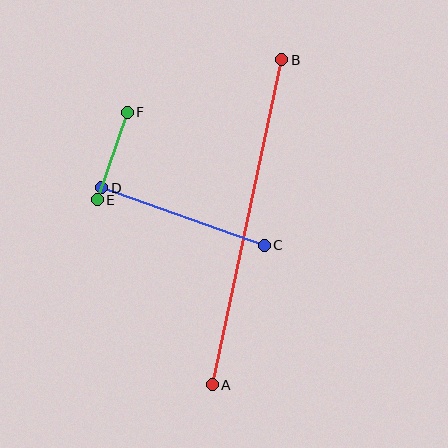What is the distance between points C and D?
The distance is approximately 173 pixels.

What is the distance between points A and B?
The distance is approximately 332 pixels.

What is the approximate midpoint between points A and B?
The midpoint is at approximately (247, 222) pixels.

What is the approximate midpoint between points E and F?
The midpoint is at approximately (112, 156) pixels.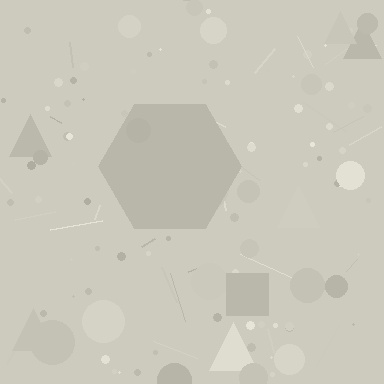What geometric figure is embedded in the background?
A hexagon is embedded in the background.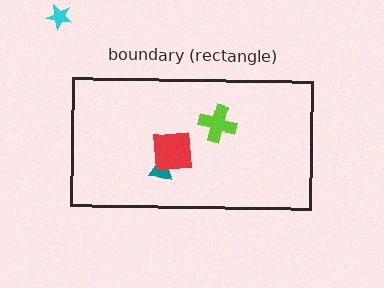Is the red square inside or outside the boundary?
Inside.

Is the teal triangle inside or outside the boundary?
Inside.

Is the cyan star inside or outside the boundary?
Outside.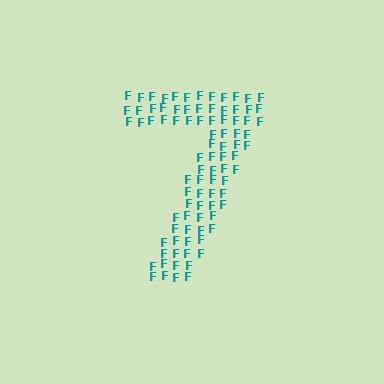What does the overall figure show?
The overall figure shows the digit 7.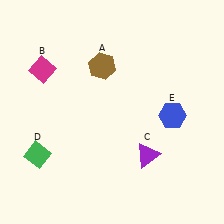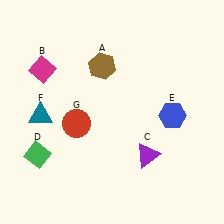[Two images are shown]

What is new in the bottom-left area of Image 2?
A teal triangle (F) was added in the bottom-left area of Image 2.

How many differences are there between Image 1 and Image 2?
There are 2 differences between the two images.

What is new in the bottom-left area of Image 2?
A red circle (G) was added in the bottom-left area of Image 2.